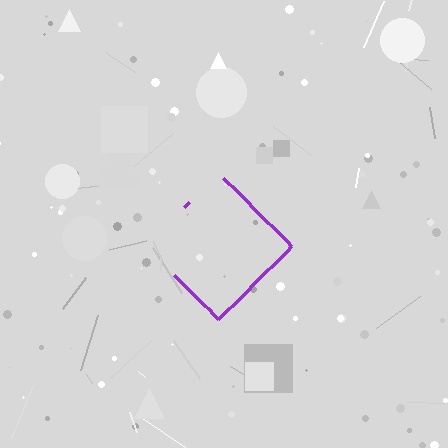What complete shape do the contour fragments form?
The contour fragments form a diamond.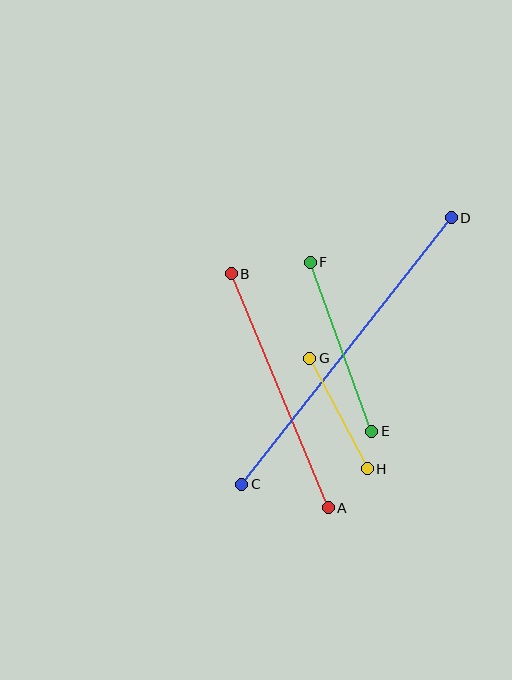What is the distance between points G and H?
The distance is approximately 125 pixels.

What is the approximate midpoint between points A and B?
The midpoint is at approximately (280, 391) pixels.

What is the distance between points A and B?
The distance is approximately 253 pixels.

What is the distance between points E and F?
The distance is approximately 180 pixels.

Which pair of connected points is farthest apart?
Points C and D are farthest apart.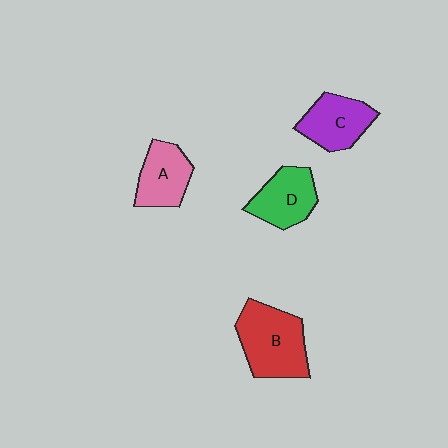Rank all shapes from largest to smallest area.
From largest to smallest: B (red), C (purple), D (green), A (pink).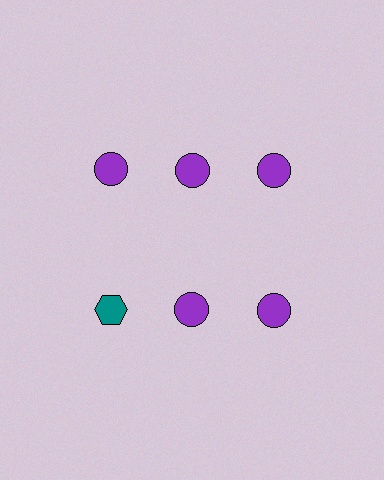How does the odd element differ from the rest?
It differs in both color (teal instead of purple) and shape (hexagon instead of circle).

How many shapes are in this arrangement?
There are 6 shapes arranged in a grid pattern.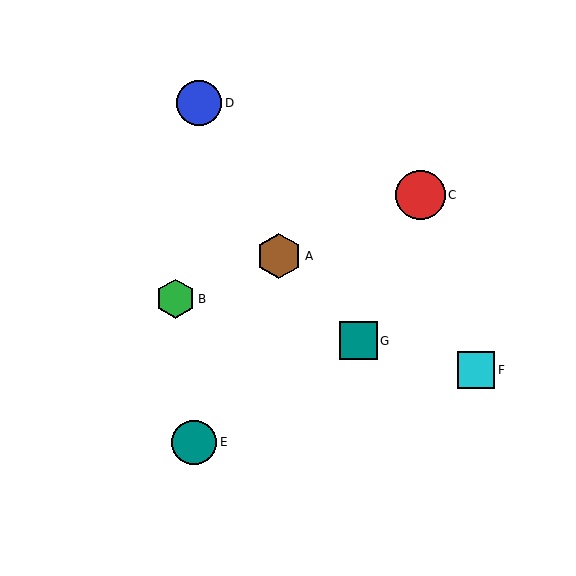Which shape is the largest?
The red circle (labeled C) is the largest.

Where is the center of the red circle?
The center of the red circle is at (421, 195).